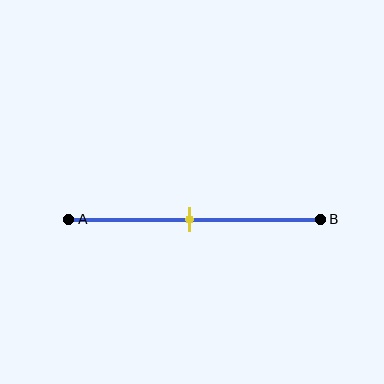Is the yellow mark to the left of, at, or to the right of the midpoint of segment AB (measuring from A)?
The yellow mark is approximately at the midpoint of segment AB.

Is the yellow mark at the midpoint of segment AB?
Yes, the mark is approximately at the midpoint.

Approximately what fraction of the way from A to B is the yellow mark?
The yellow mark is approximately 50% of the way from A to B.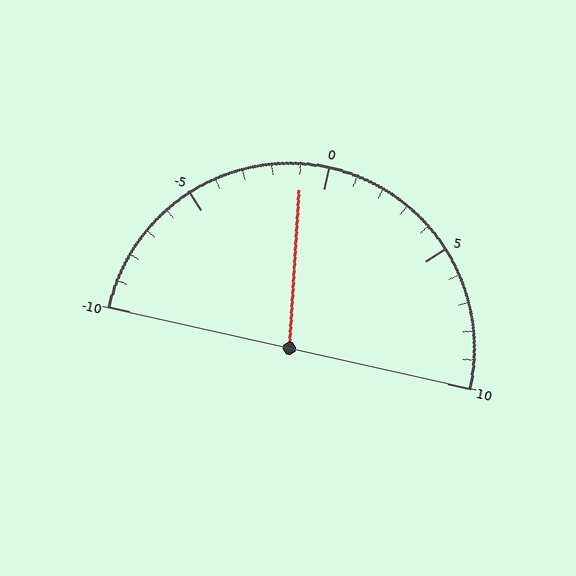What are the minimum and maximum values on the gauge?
The gauge ranges from -10 to 10.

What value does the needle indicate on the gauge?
The needle indicates approximately -1.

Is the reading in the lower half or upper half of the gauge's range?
The reading is in the lower half of the range (-10 to 10).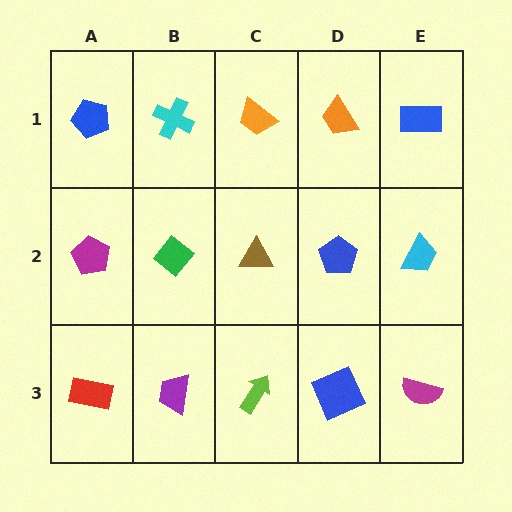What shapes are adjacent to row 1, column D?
A blue pentagon (row 2, column D), an orange trapezoid (row 1, column C), a blue rectangle (row 1, column E).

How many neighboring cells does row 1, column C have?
3.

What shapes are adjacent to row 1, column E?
A cyan trapezoid (row 2, column E), an orange trapezoid (row 1, column D).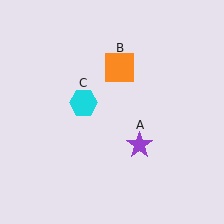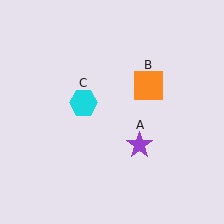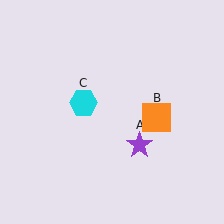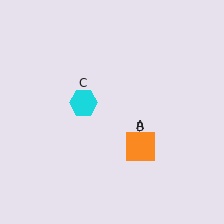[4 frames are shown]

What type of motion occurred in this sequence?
The orange square (object B) rotated clockwise around the center of the scene.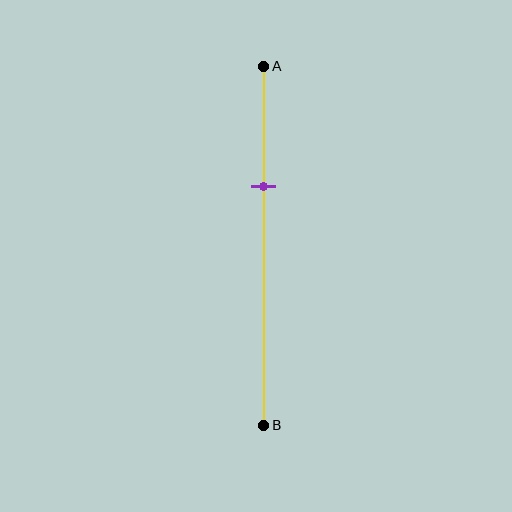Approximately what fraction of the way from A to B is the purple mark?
The purple mark is approximately 35% of the way from A to B.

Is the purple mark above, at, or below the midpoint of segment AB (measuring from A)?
The purple mark is above the midpoint of segment AB.